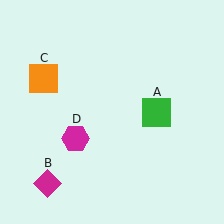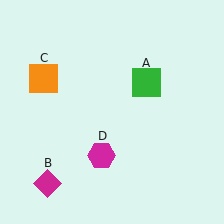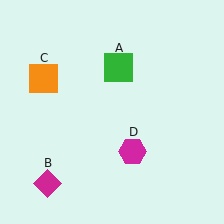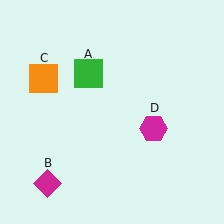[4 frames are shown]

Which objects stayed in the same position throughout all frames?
Magenta diamond (object B) and orange square (object C) remained stationary.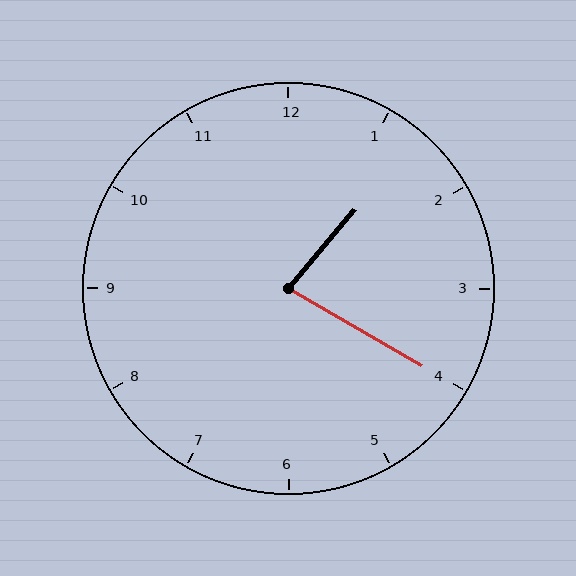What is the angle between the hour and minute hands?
Approximately 80 degrees.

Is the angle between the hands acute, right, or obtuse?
It is acute.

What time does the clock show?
1:20.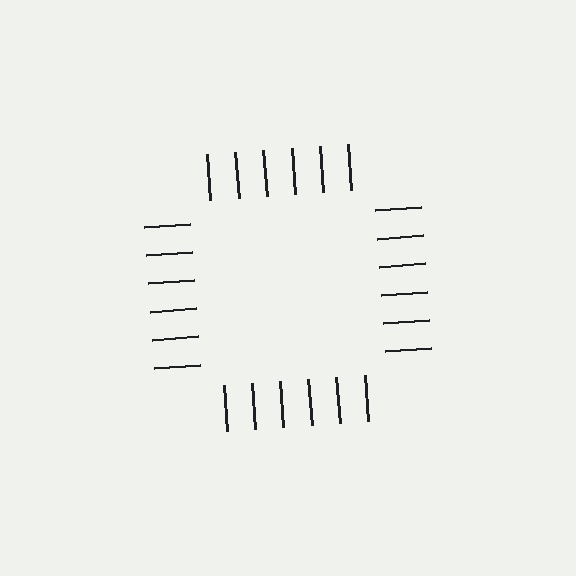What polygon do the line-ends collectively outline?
An illusory square — the line segments terminate on its edges but no continuous stroke is drawn.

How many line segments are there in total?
24 — 6 along each of the 4 edges.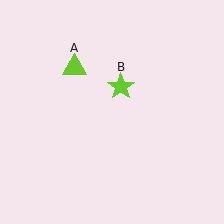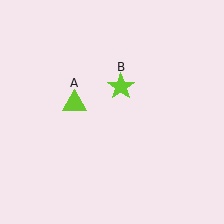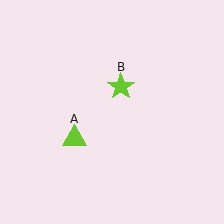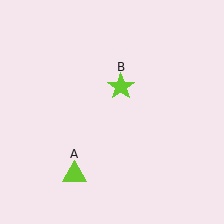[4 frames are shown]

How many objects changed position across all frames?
1 object changed position: lime triangle (object A).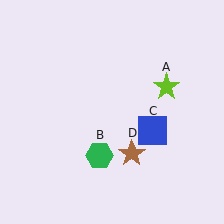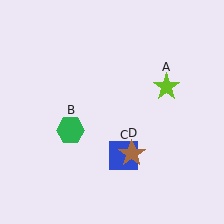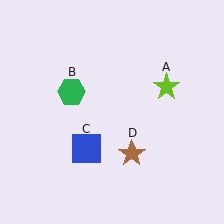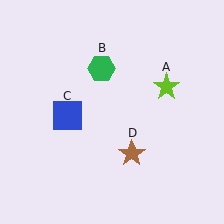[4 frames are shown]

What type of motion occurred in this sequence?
The green hexagon (object B), blue square (object C) rotated clockwise around the center of the scene.